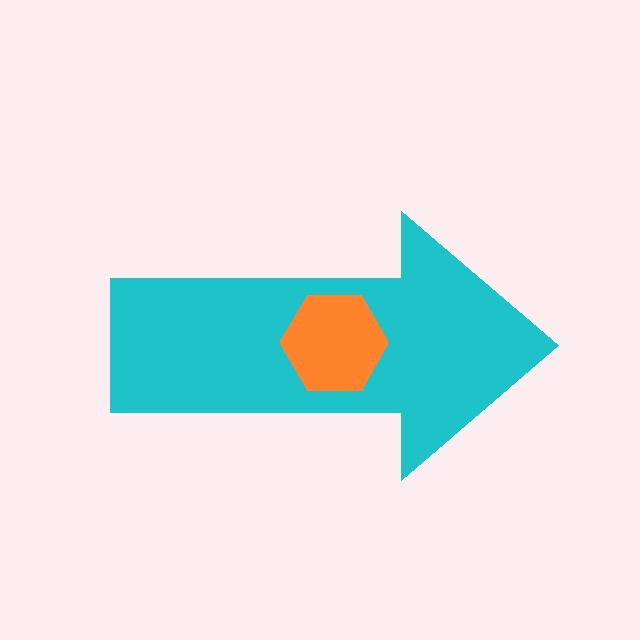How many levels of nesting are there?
2.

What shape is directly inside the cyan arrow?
The orange hexagon.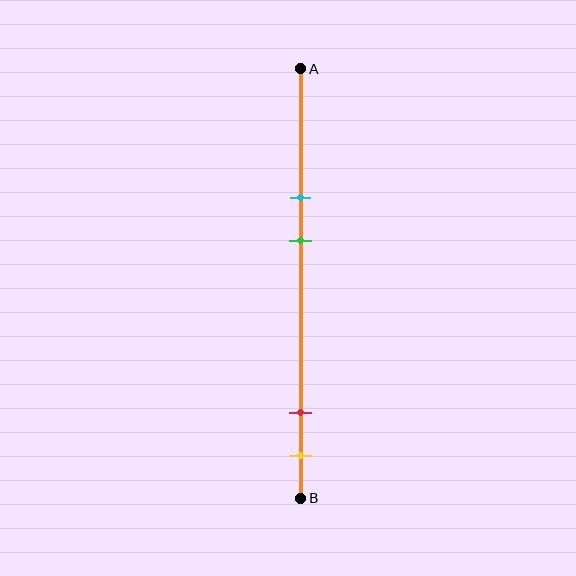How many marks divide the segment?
There are 4 marks dividing the segment.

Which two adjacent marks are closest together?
The red and yellow marks are the closest adjacent pair.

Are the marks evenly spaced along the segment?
No, the marks are not evenly spaced.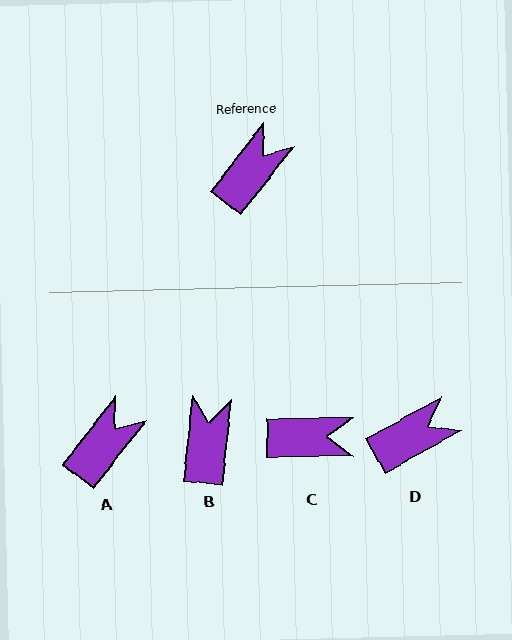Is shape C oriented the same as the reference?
No, it is off by about 51 degrees.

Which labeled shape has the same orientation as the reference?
A.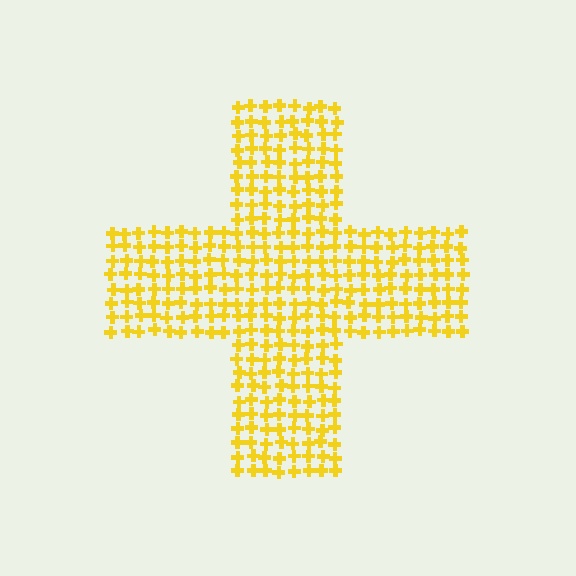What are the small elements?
The small elements are crosses.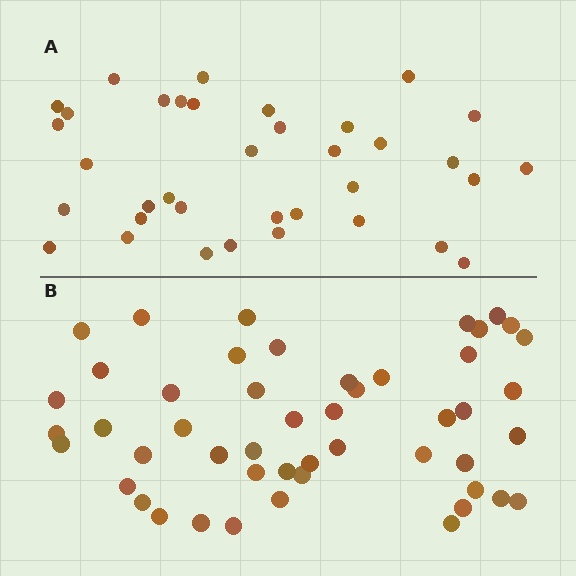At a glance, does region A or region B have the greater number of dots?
Region B (the bottom region) has more dots.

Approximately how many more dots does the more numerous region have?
Region B has approximately 15 more dots than region A.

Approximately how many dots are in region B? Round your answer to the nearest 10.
About 50 dots. (The exact count is 49, which rounds to 50.)